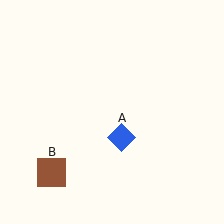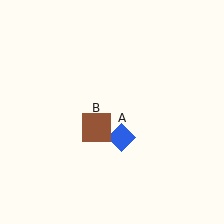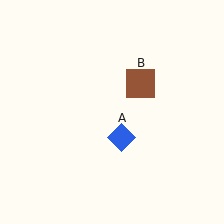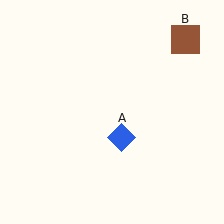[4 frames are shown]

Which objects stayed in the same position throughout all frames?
Blue diamond (object A) remained stationary.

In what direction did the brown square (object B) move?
The brown square (object B) moved up and to the right.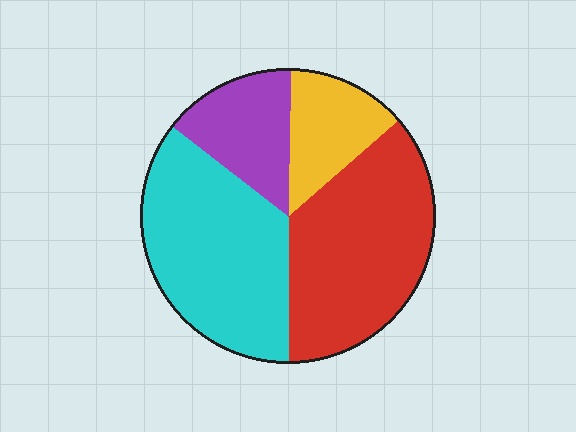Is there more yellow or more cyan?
Cyan.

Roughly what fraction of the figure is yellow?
Yellow covers roughly 15% of the figure.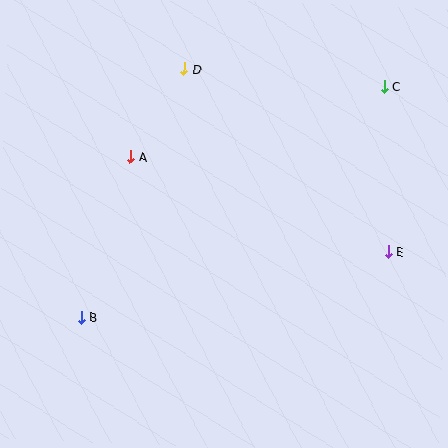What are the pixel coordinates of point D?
Point D is at (184, 69).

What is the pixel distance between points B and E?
The distance between B and E is 314 pixels.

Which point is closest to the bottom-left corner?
Point B is closest to the bottom-left corner.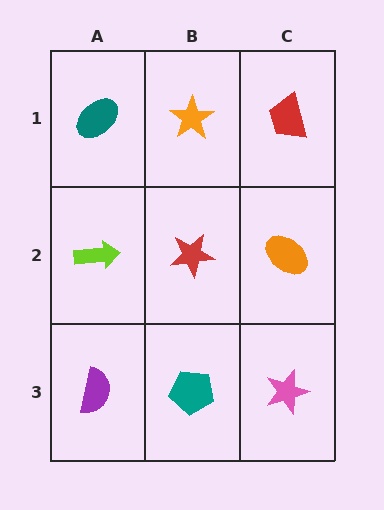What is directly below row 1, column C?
An orange ellipse.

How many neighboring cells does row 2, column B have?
4.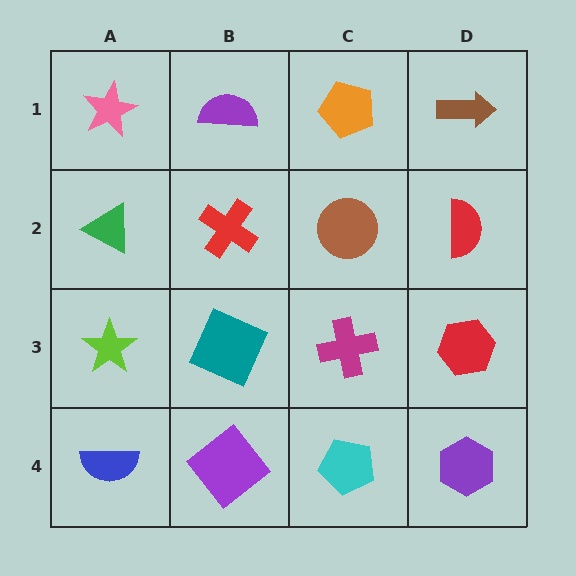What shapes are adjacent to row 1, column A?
A green triangle (row 2, column A), a purple semicircle (row 1, column B).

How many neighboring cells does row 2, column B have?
4.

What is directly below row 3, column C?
A cyan pentagon.